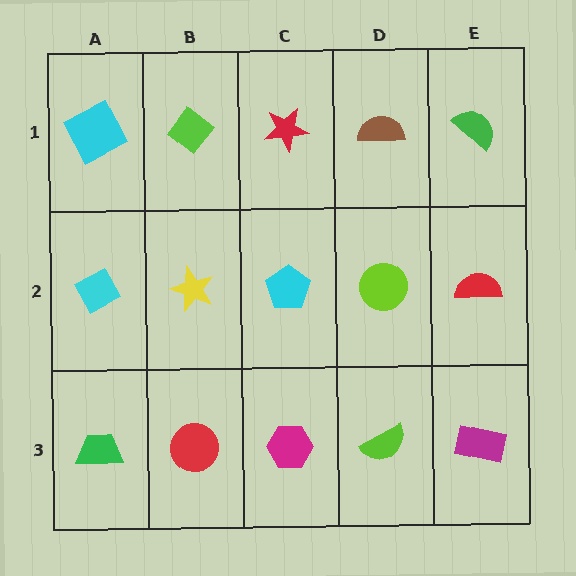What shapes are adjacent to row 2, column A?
A cyan square (row 1, column A), a green trapezoid (row 3, column A), a yellow star (row 2, column B).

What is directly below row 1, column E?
A red semicircle.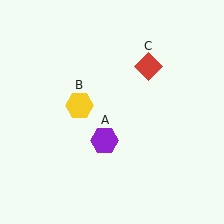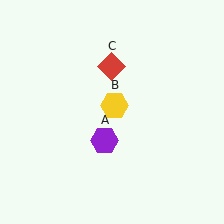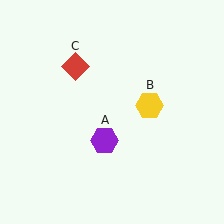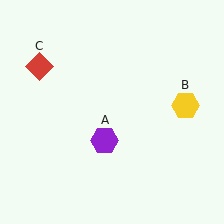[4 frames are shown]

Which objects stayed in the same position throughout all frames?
Purple hexagon (object A) remained stationary.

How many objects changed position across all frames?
2 objects changed position: yellow hexagon (object B), red diamond (object C).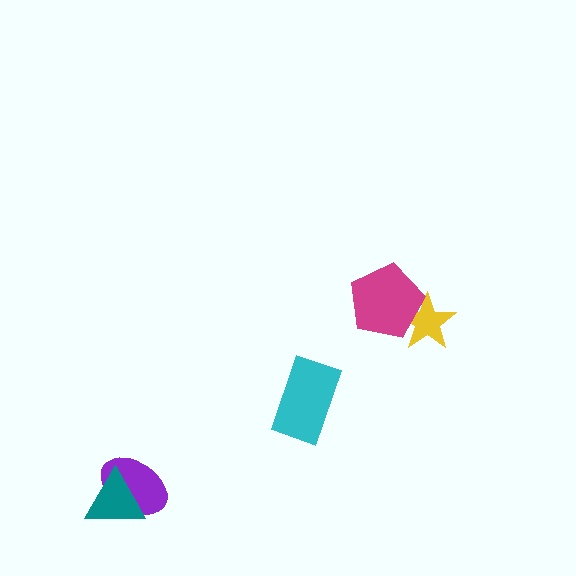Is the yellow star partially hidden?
Yes, it is partially covered by another shape.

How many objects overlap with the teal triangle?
1 object overlaps with the teal triangle.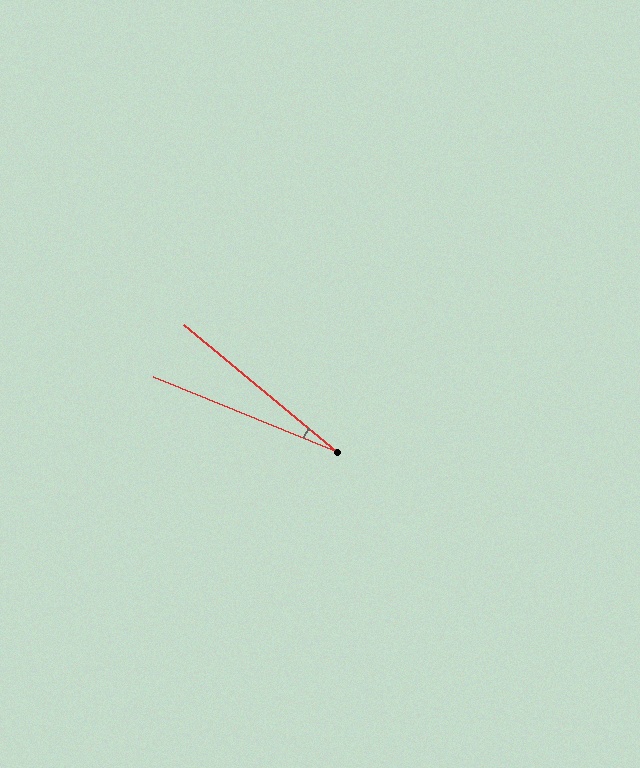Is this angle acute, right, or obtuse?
It is acute.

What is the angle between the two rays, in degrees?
Approximately 18 degrees.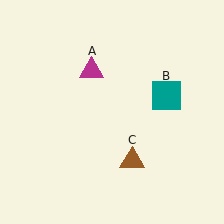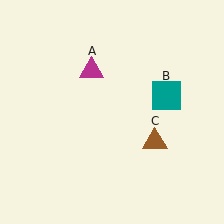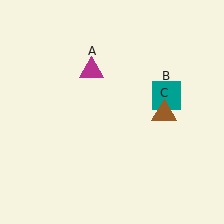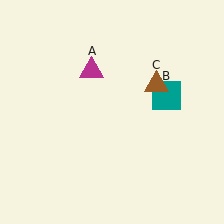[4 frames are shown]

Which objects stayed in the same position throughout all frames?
Magenta triangle (object A) and teal square (object B) remained stationary.